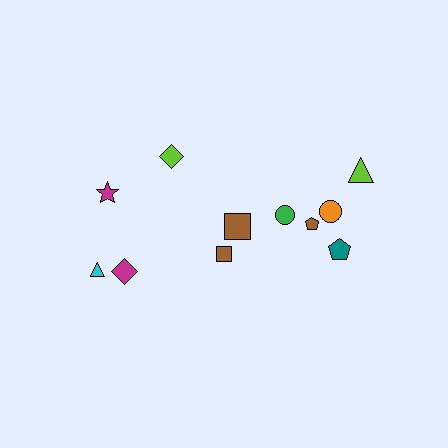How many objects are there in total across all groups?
There are 11 objects.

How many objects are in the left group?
There are 4 objects.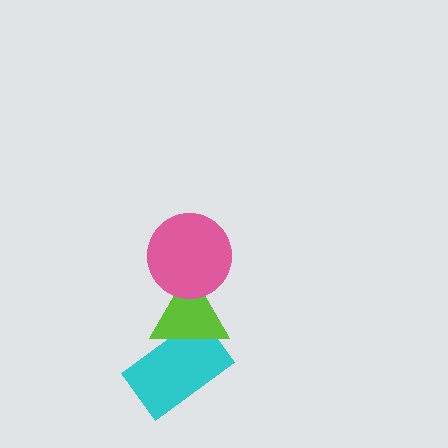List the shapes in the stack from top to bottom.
From top to bottom: the pink circle, the lime triangle, the cyan rectangle.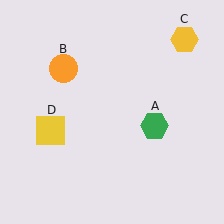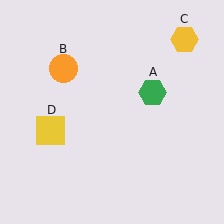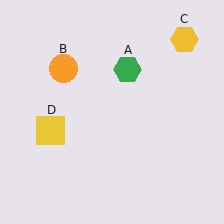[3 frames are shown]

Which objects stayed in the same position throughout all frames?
Orange circle (object B) and yellow hexagon (object C) and yellow square (object D) remained stationary.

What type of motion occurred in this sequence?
The green hexagon (object A) rotated counterclockwise around the center of the scene.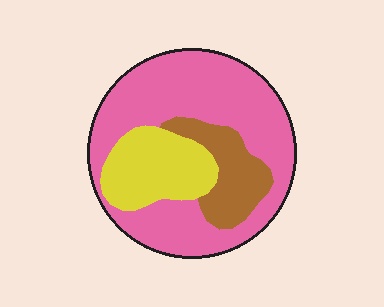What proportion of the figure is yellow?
Yellow covers roughly 20% of the figure.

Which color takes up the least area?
Brown, at roughly 15%.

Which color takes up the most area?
Pink, at roughly 65%.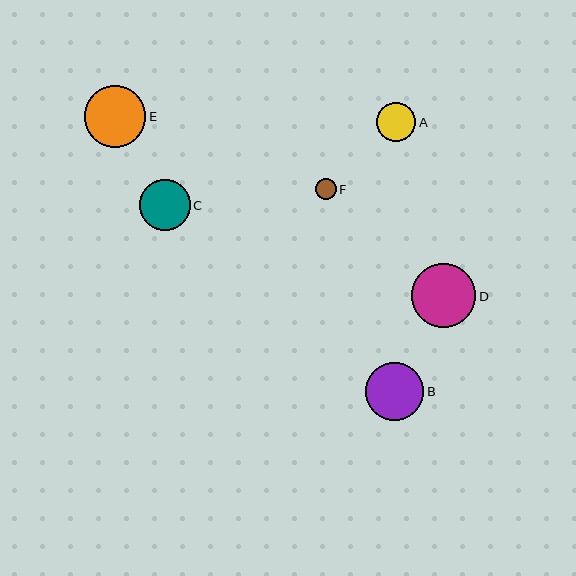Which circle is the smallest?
Circle F is the smallest with a size of approximately 21 pixels.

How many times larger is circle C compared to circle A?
Circle C is approximately 1.3 times the size of circle A.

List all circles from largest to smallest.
From largest to smallest: D, E, B, C, A, F.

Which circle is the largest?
Circle D is the largest with a size of approximately 65 pixels.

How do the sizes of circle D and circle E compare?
Circle D and circle E are approximately the same size.